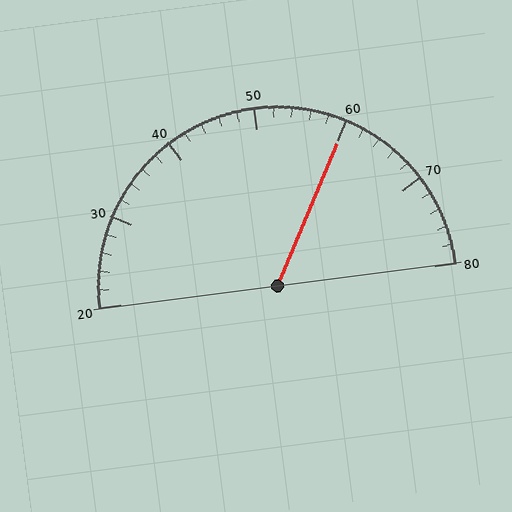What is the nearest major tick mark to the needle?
The nearest major tick mark is 60.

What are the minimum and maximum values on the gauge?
The gauge ranges from 20 to 80.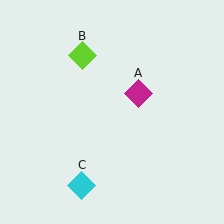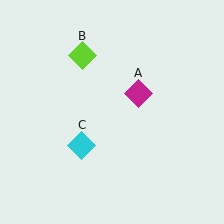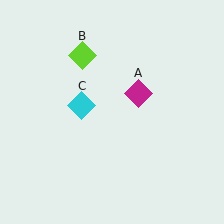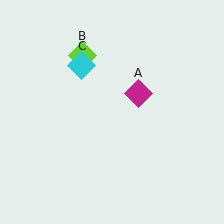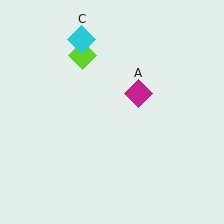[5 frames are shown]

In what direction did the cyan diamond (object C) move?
The cyan diamond (object C) moved up.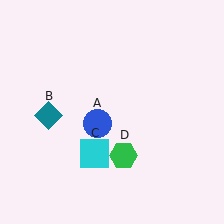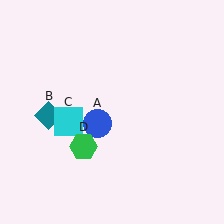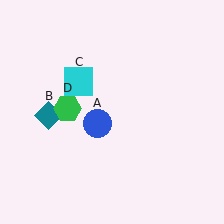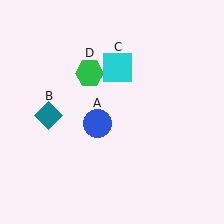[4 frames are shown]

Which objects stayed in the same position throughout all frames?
Blue circle (object A) and teal diamond (object B) remained stationary.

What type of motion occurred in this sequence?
The cyan square (object C), green hexagon (object D) rotated clockwise around the center of the scene.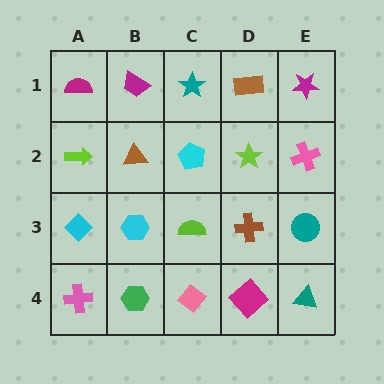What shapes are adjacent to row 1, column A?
A lime arrow (row 2, column A), a magenta trapezoid (row 1, column B).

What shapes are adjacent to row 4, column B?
A cyan hexagon (row 3, column B), a pink cross (row 4, column A), a pink diamond (row 4, column C).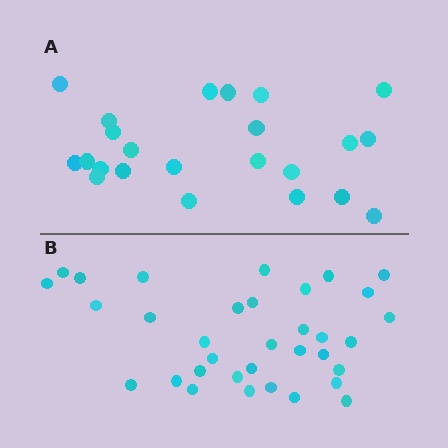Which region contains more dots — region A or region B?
Region B (the bottom region) has more dots.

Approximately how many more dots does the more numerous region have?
Region B has roughly 12 or so more dots than region A.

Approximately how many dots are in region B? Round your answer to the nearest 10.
About 30 dots. (The exact count is 34, which rounds to 30.)